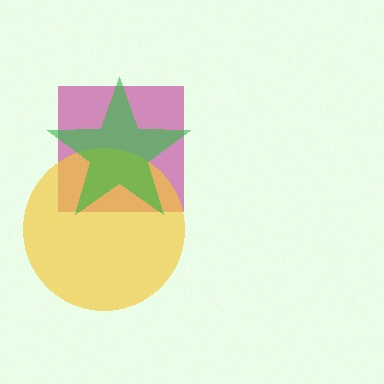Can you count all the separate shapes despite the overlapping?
Yes, there are 3 separate shapes.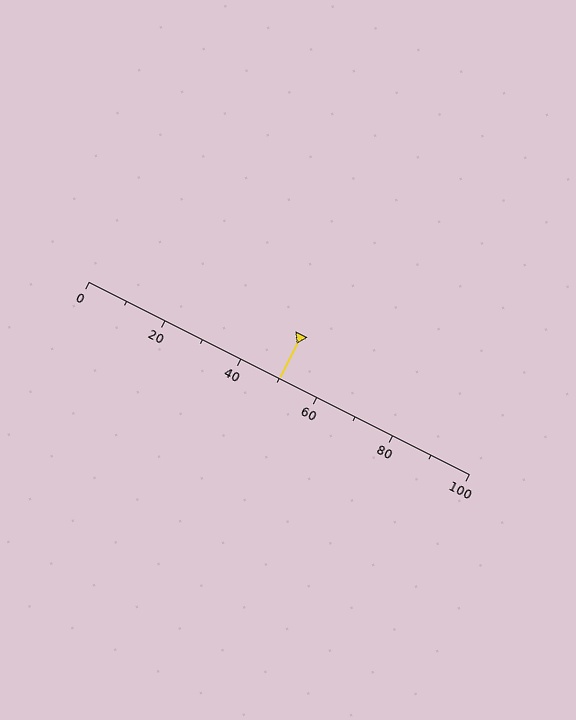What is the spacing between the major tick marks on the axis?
The major ticks are spaced 20 apart.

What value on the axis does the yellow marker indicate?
The marker indicates approximately 50.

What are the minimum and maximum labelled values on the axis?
The axis runs from 0 to 100.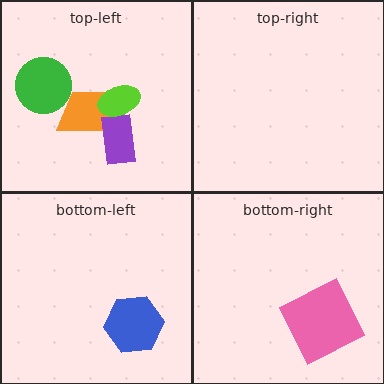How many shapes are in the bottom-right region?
1.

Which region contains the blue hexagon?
The bottom-left region.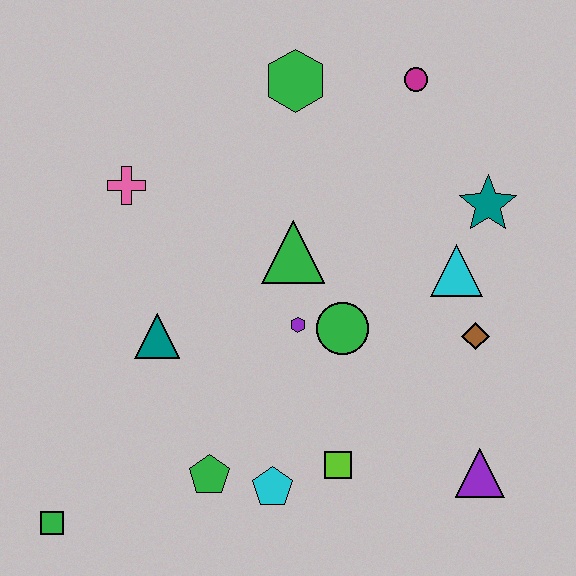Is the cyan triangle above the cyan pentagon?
Yes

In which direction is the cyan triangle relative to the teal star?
The cyan triangle is below the teal star.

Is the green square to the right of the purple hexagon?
No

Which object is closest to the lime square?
The cyan pentagon is closest to the lime square.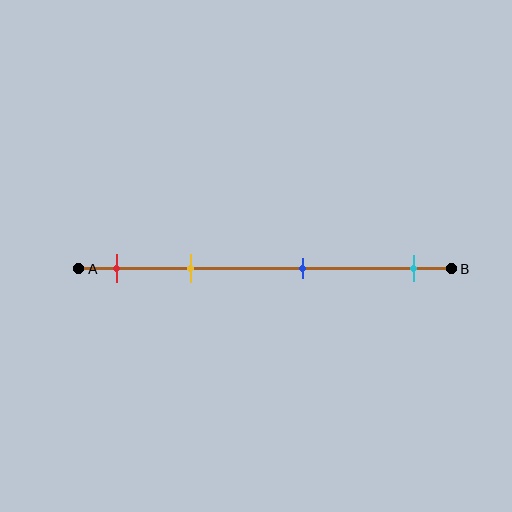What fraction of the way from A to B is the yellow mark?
The yellow mark is approximately 30% (0.3) of the way from A to B.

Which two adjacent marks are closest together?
The red and yellow marks are the closest adjacent pair.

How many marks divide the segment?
There are 4 marks dividing the segment.